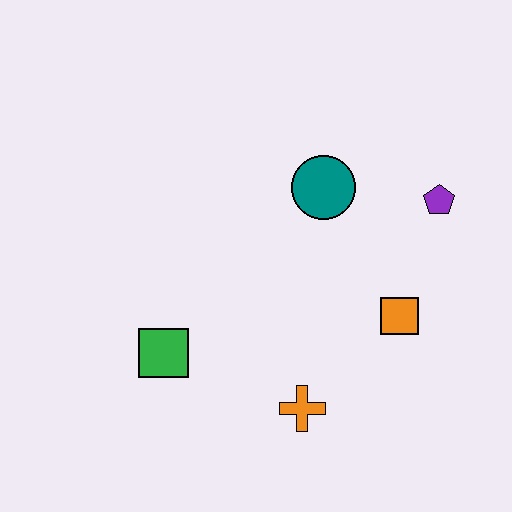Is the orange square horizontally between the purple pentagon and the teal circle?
Yes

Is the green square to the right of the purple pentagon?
No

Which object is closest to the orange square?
The purple pentagon is closest to the orange square.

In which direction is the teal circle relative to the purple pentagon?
The teal circle is to the left of the purple pentagon.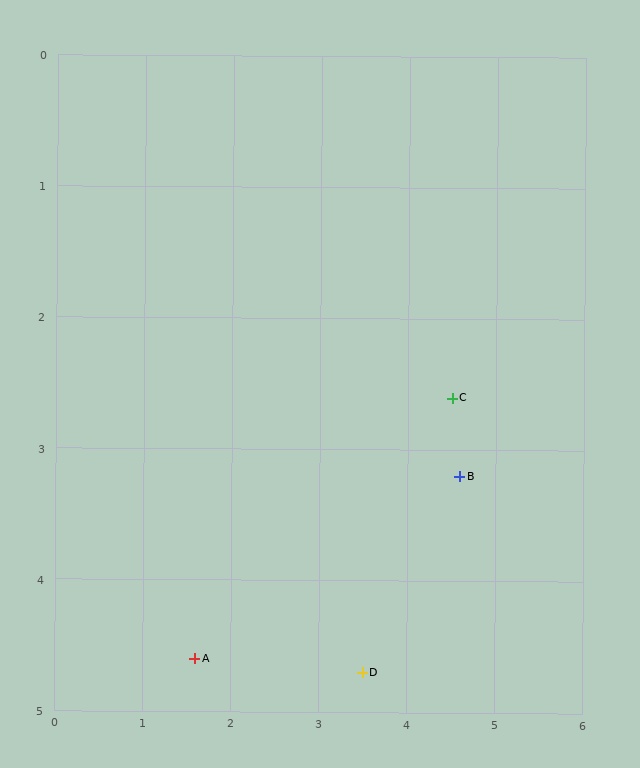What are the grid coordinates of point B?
Point B is at approximately (4.6, 3.2).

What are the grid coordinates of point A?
Point A is at approximately (1.6, 4.6).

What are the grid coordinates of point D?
Point D is at approximately (3.5, 4.7).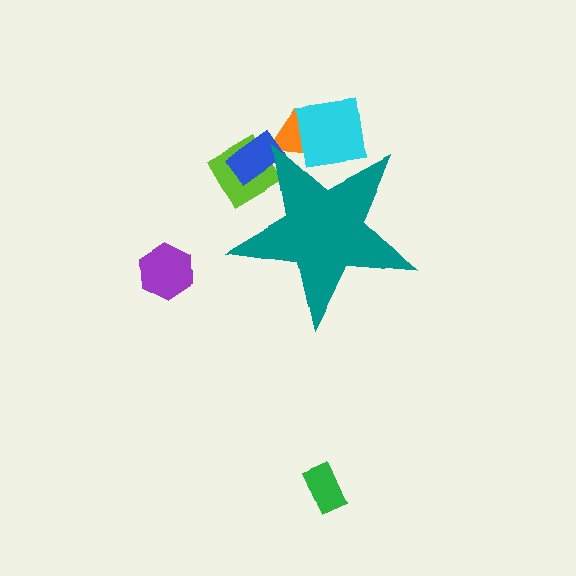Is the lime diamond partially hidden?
Yes, the lime diamond is partially hidden behind the teal star.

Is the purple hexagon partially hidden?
No, the purple hexagon is fully visible.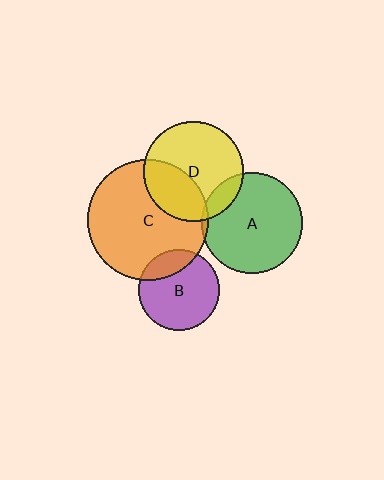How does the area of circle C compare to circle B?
Approximately 2.2 times.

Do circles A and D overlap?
Yes.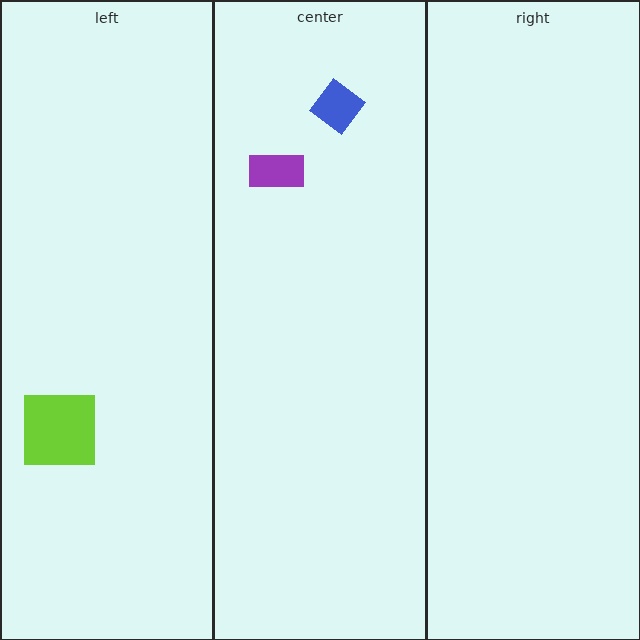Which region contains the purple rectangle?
The center region.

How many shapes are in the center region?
2.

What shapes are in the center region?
The purple rectangle, the blue diamond.